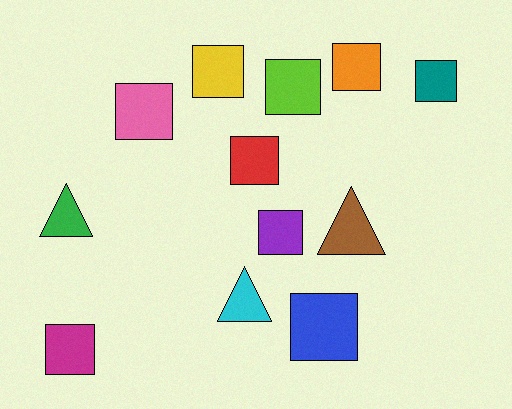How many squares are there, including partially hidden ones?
There are 9 squares.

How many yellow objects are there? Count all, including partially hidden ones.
There is 1 yellow object.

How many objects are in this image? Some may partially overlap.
There are 12 objects.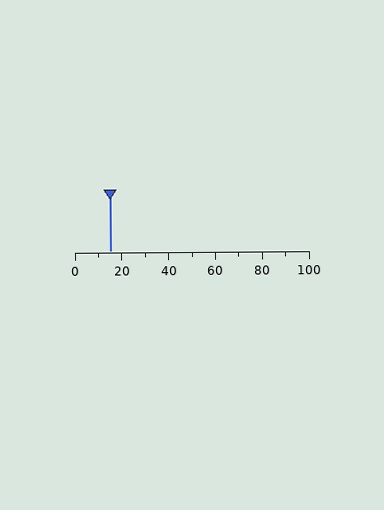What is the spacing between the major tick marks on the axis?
The major ticks are spaced 20 apart.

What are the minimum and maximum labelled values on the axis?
The axis runs from 0 to 100.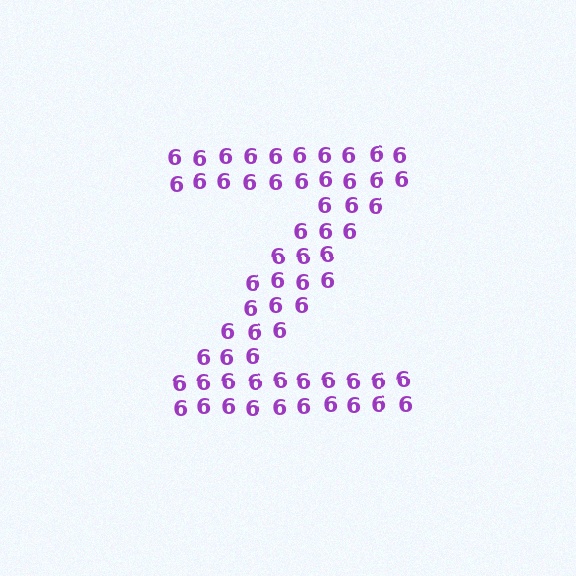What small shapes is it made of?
It is made of small digit 6's.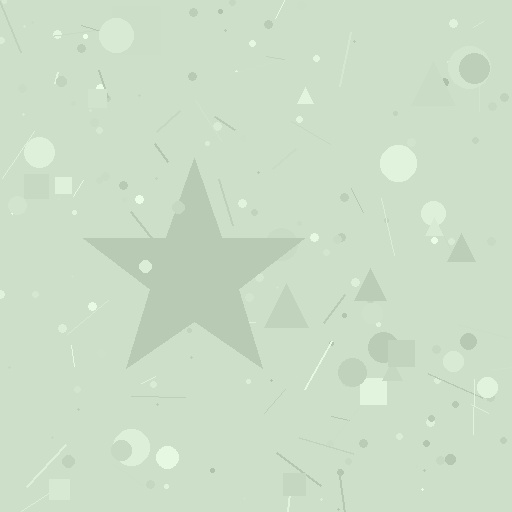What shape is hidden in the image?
A star is hidden in the image.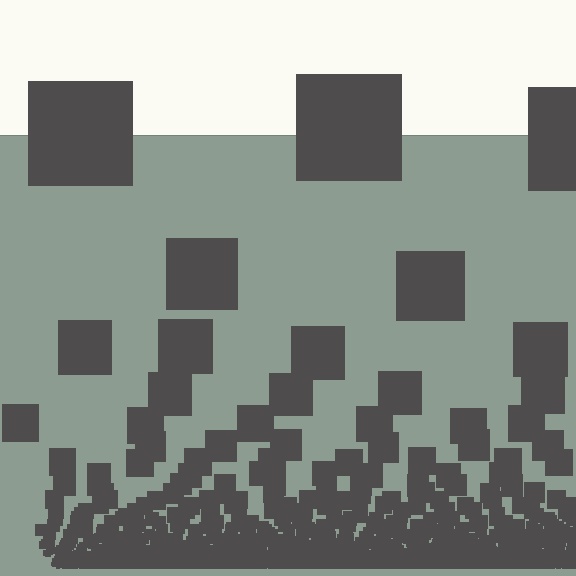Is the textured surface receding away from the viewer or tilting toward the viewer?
The surface appears to tilt toward the viewer. Texture elements get larger and sparser toward the top.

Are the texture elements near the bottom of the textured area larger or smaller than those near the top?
Smaller. The gradient is inverted — elements near the bottom are smaller and denser.